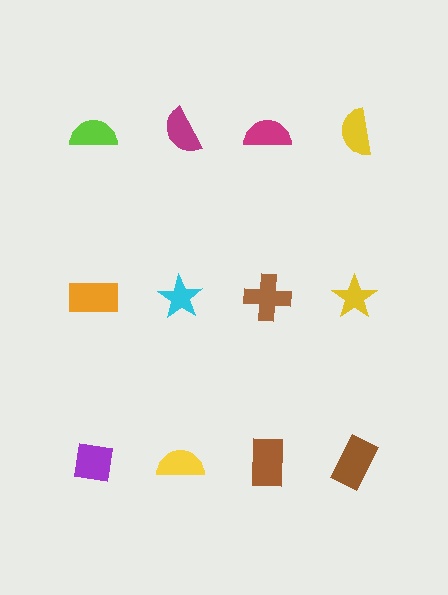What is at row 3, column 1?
A purple square.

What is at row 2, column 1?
An orange rectangle.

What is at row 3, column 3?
A brown rectangle.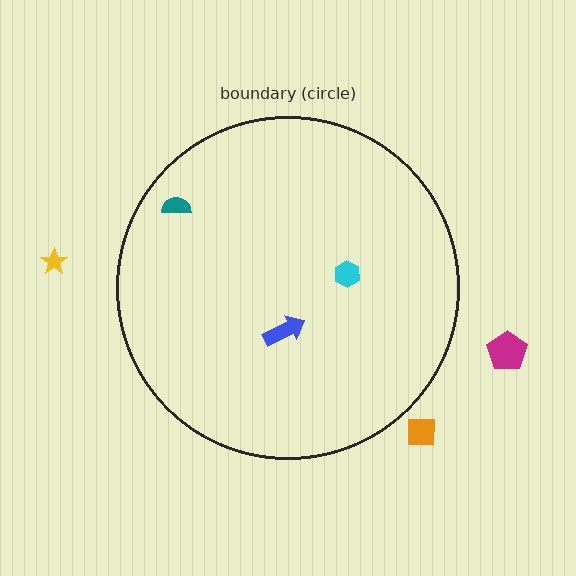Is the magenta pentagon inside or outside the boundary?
Outside.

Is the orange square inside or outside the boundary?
Outside.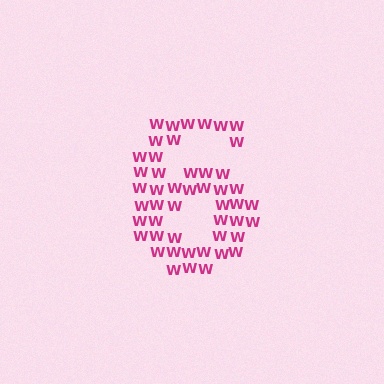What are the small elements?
The small elements are letter W's.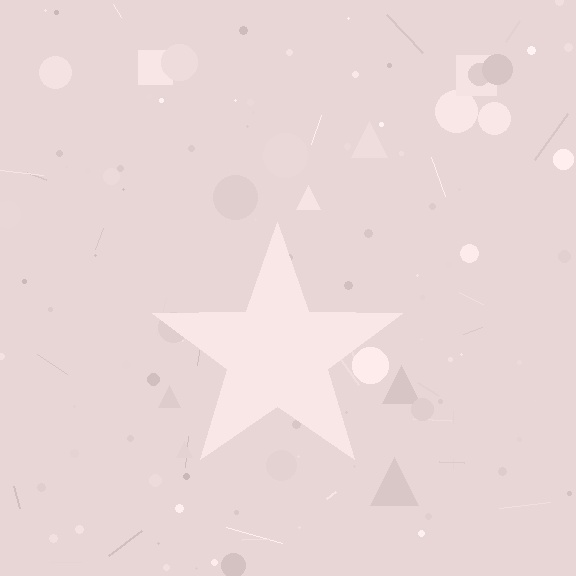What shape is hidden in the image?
A star is hidden in the image.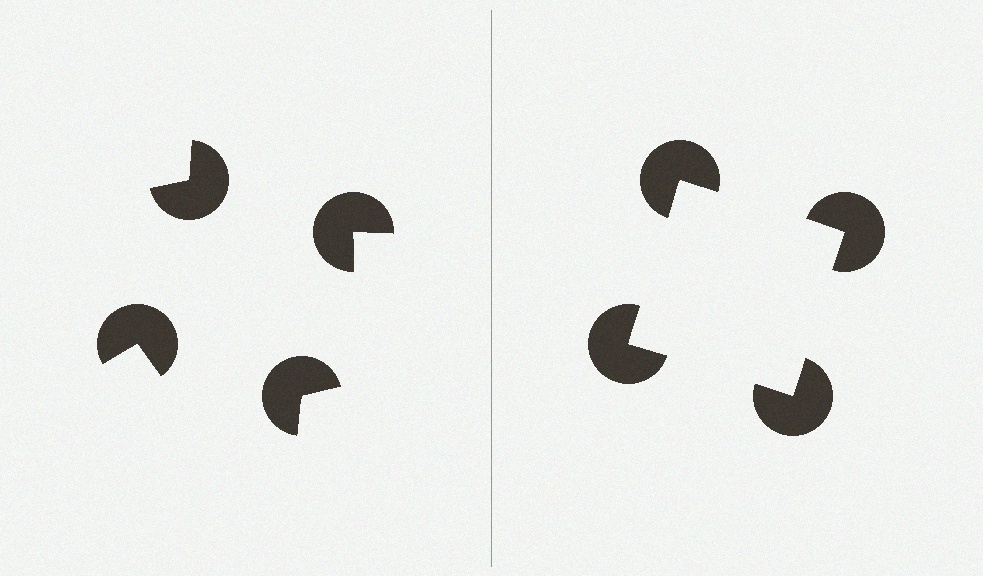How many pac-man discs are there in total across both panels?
8 — 4 on each side.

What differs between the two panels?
The pac-man discs are positioned identically on both sides; only the wedge orientations differ. On the right they align to a square; on the left they are misaligned.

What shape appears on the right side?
An illusory square.